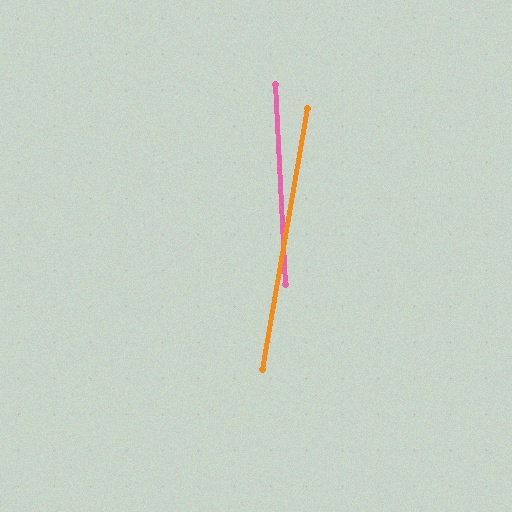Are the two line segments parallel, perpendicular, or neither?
Neither parallel nor perpendicular — they differ by about 12°.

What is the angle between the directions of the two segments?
Approximately 12 degrees.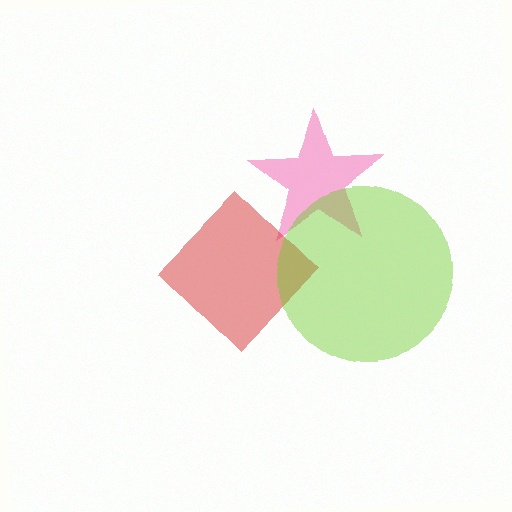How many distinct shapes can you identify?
There are 3 distinct shapes: a pink star, a red diamond, a lime circle.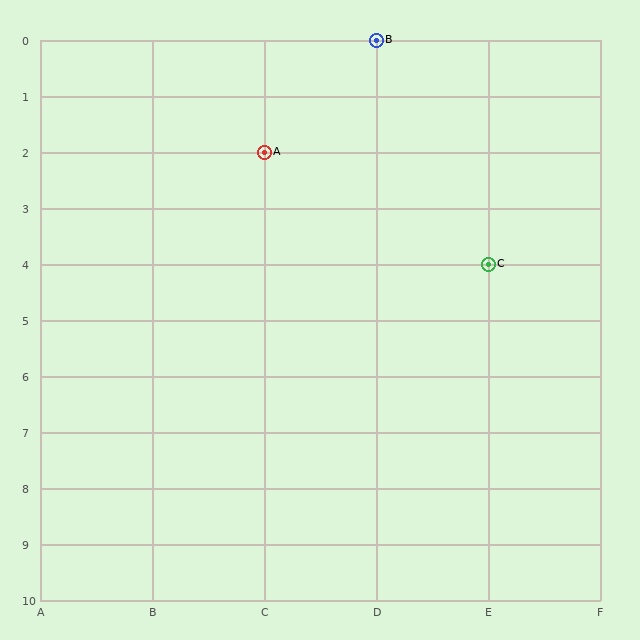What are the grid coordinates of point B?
Point B is at grid coordinates (D, 0).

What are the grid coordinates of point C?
Point C is at grid coordinates (E, 4).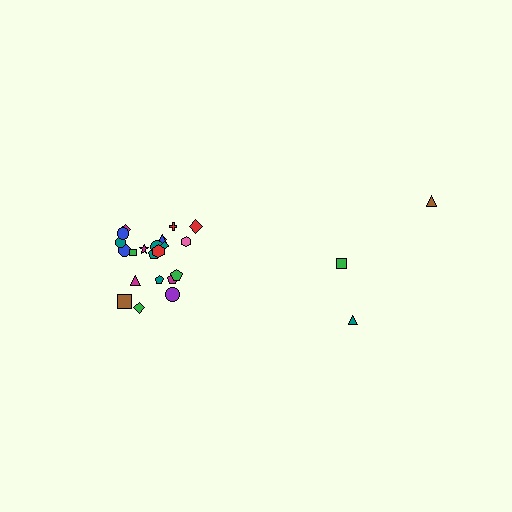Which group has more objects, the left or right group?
The left group.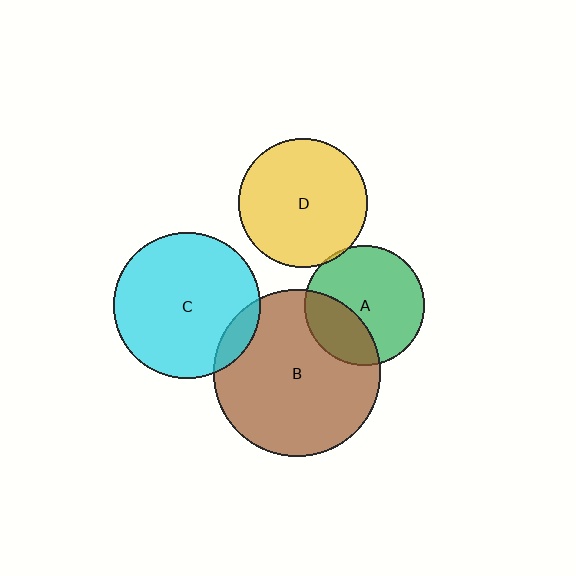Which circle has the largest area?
Circle B (brown).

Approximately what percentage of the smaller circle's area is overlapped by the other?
Approximately 10%.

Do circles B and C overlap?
Yes.